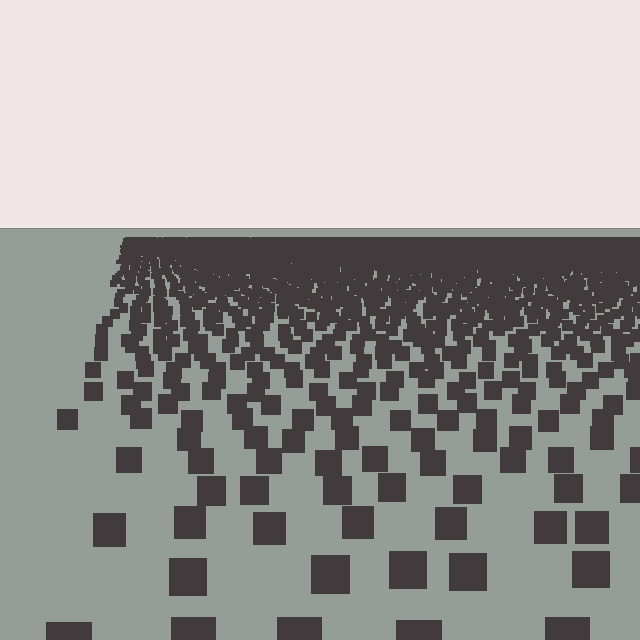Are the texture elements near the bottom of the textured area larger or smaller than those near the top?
Larger. Near the bottom, elements are closer to the viewer and appear at a bigger on-screen size.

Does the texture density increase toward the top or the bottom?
Density increases toward the top.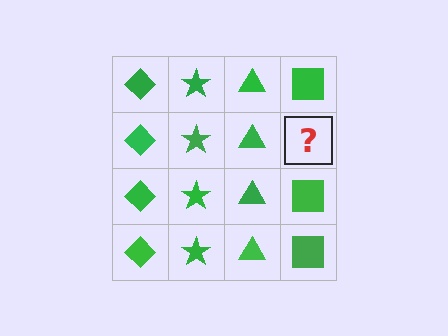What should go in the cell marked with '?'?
The missing cell should contain a green square.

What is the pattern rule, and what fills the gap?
The rule is that each column has a consistent shape. The gap should be filled with a green square.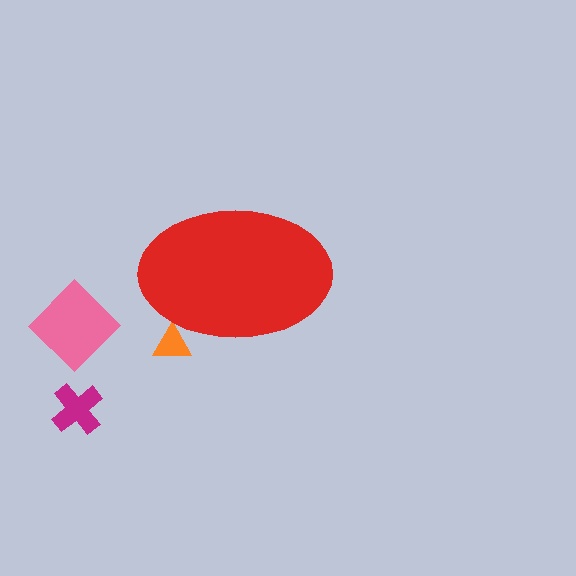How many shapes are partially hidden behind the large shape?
1 shape is partially hidden.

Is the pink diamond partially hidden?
No, the pink diamond is fully visible.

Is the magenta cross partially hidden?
No, the magenta cross is fully visible.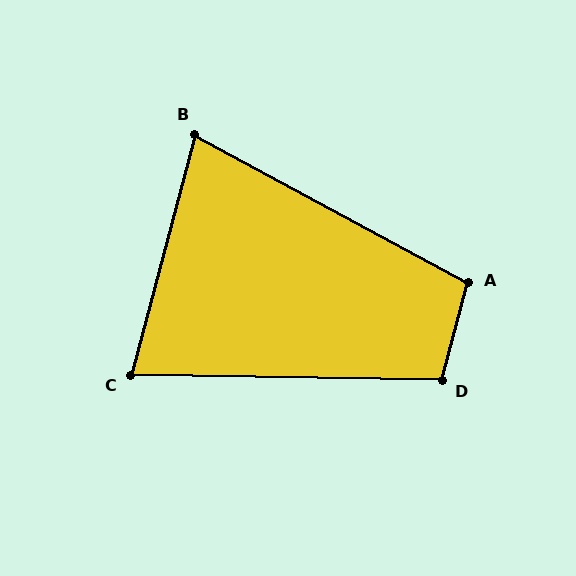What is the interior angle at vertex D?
Approximately 104 degrees (obtuse).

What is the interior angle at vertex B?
Approximately 76 degrees (acute).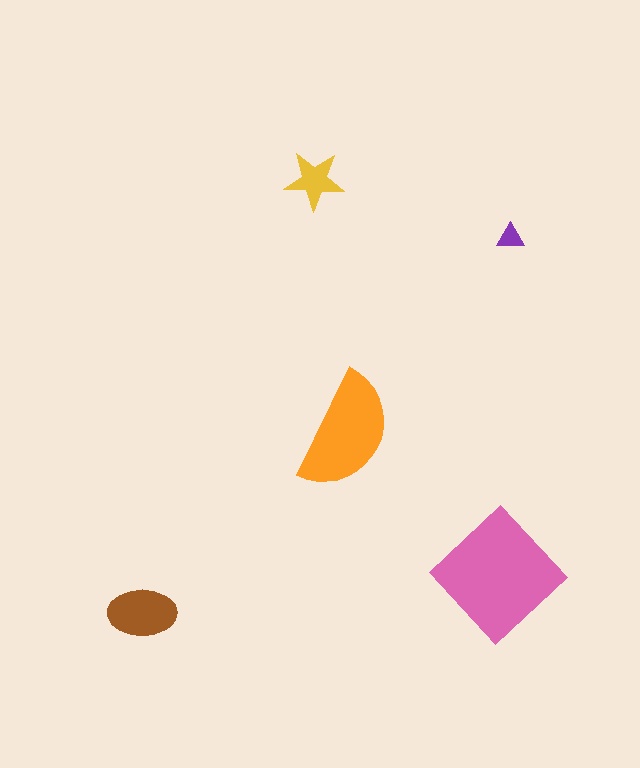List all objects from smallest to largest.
The purple triangle, the yellow star, the brown ellipse, the orange semicircle, the pink diamond.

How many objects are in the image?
There are 5 objects in the image.